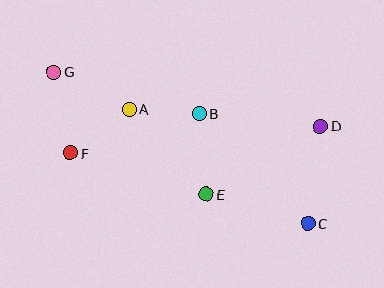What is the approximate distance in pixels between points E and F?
The distance between E and F is approximately 142 pixels.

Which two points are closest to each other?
Points A and B are closest to each other.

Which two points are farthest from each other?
Points C and G are farthest from each other.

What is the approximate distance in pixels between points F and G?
The distance between F and G is approximately 82 pixels.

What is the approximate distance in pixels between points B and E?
The distance between B and E is approximately 81 pixels.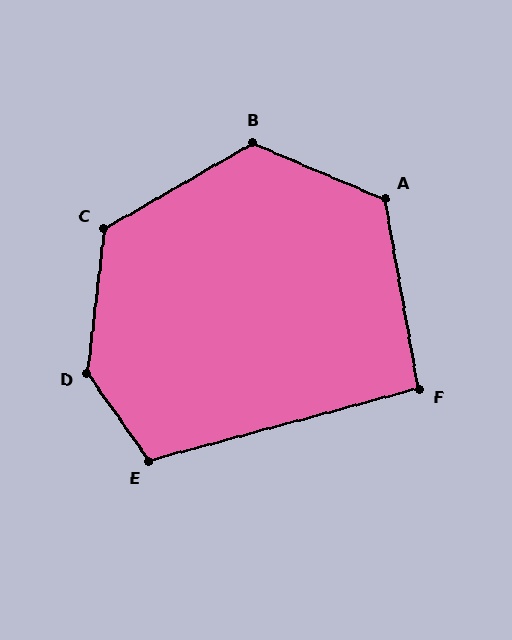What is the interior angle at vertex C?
Approximately 127 degrees (obtuse).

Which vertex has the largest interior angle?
D, at approximately 138 degrees.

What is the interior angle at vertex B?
Approximately 127 degrees (obtuse).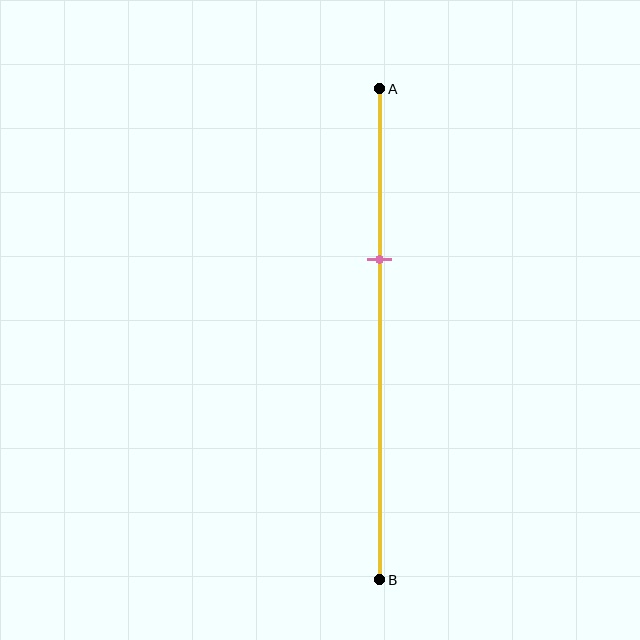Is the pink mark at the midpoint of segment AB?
No, the mark is at about 35% from A, not at the 50% midpoint.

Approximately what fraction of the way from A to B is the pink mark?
The pink mark is approximately 35% of the way from A to B.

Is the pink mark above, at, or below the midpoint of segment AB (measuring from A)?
The pink mark is above the midpoint of segment AB.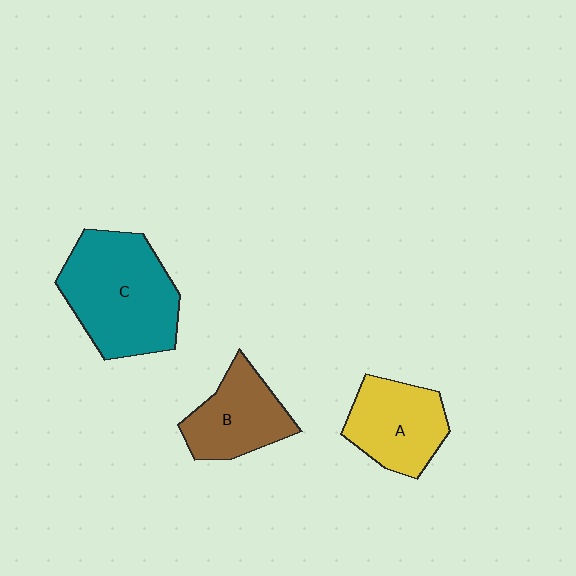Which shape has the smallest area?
Shape B (brown).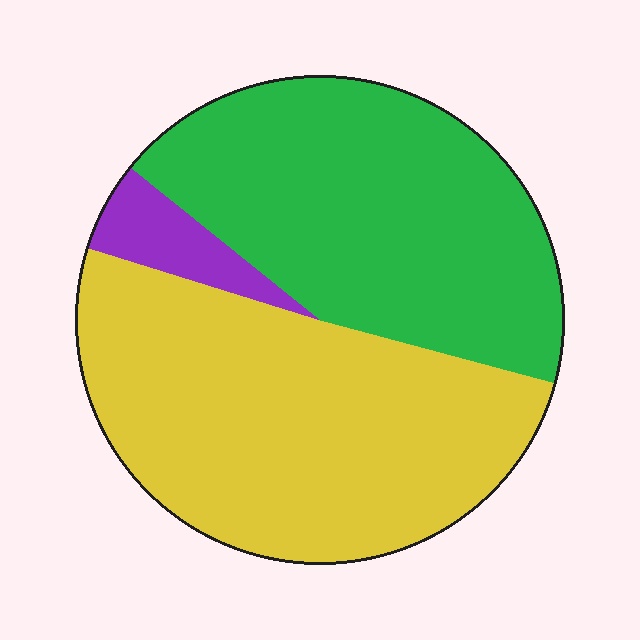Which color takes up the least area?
Purple, at roughly 5%.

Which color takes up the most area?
Yellow, at roughly 50%.